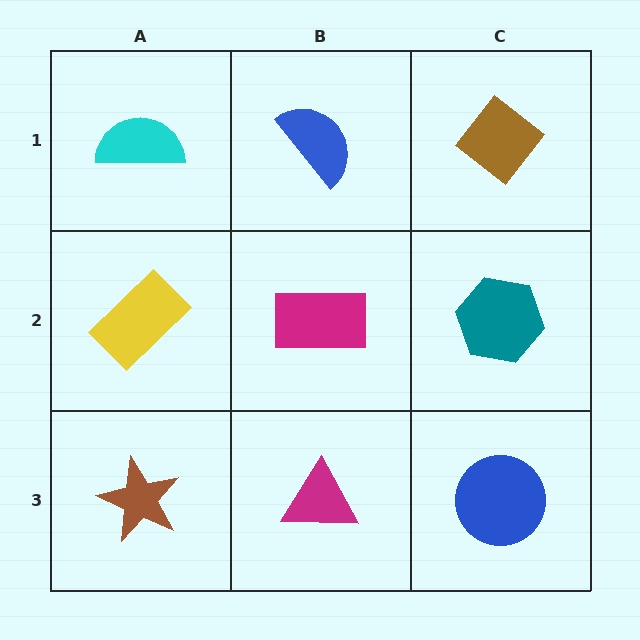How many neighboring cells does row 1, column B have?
3.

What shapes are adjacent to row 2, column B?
A blue semicircle (row 1, column B), a magenta triangle (row 3, column B), a yellow rectangle (row 2, column A), a teal hexagon (row 2, column C).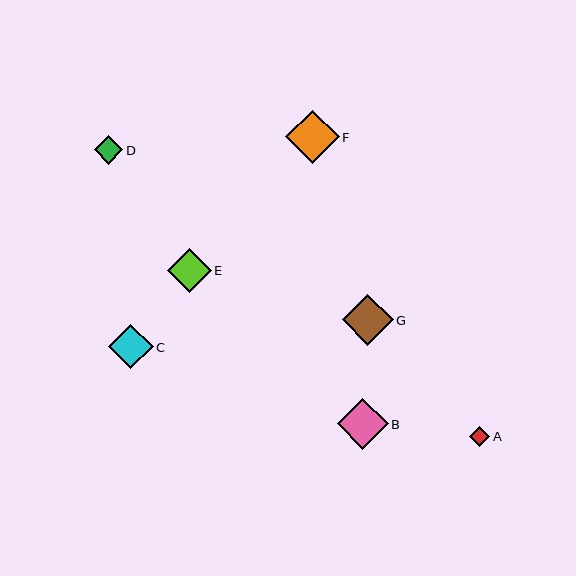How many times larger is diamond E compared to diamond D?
Diamond E is approximately 1.6 times the size of diamond D.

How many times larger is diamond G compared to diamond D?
Diamond G is approximately 1.8 times the size of diamond D.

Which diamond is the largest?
Diamond F is the largest with a size of approximately 53 pixels.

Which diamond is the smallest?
Diamond A is the smallest with a size of approximately 20 pixels.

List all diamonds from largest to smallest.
From largest to smallest: F, G, B, C, E, D, A.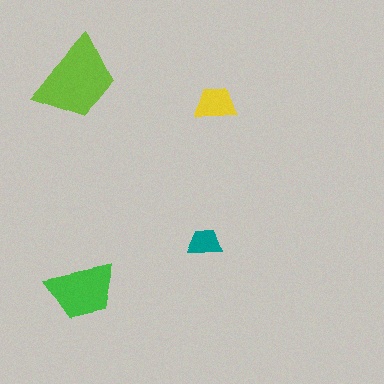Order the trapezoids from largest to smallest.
the lime one, the green one, the yellow one, the teal one.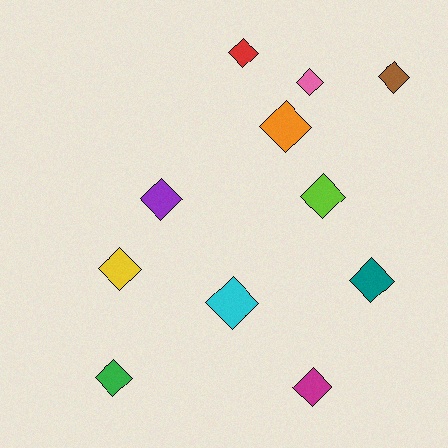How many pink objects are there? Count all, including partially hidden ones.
There is 1 pink object.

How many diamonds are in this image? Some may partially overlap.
There are 11 diamonds.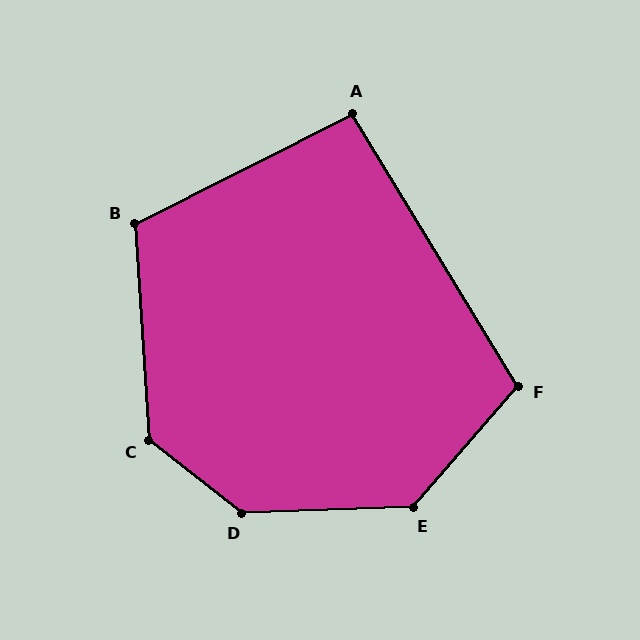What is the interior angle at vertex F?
Approximately 108 degrees (obtuse).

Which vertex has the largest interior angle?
D, at approximately 139 degrees.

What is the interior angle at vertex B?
Approximately 113 degrees (obtuse).